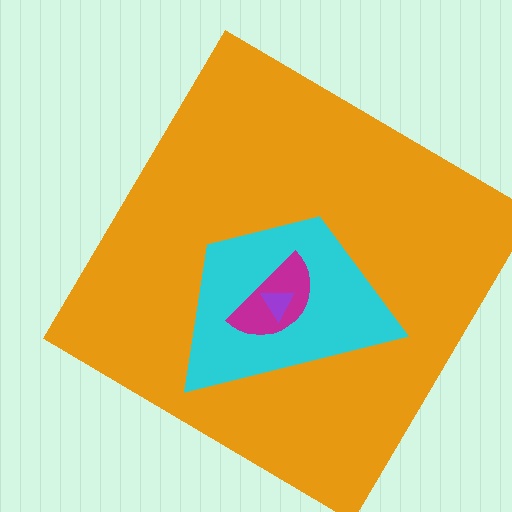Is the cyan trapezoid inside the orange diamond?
Yes.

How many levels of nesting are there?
4.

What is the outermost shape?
The orange diamond.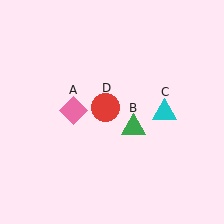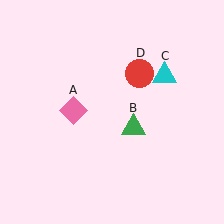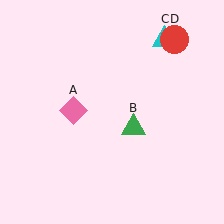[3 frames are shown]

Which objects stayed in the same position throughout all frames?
Pink diamond (object A) and green triangle (object B) remained stationary.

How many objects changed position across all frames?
2 objects changed position: cyan triangle (object C), red circle (object D).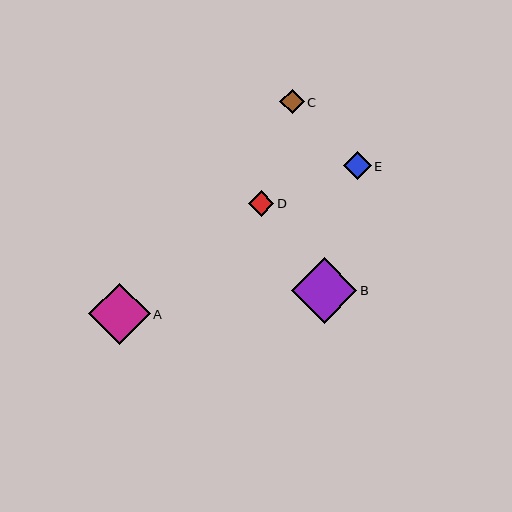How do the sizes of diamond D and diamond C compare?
Diamond D and diamond C are approximately the same size.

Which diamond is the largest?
Diamond B is the largest with a size of approximately 65 pixels.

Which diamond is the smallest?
Diamond C is the smallest with a size of approximately 24 pixels.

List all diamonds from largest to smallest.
From largest to smallest: B, A, E, D, C.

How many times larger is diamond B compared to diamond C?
Diamond B is approximately 2.7 times the size of diamond C.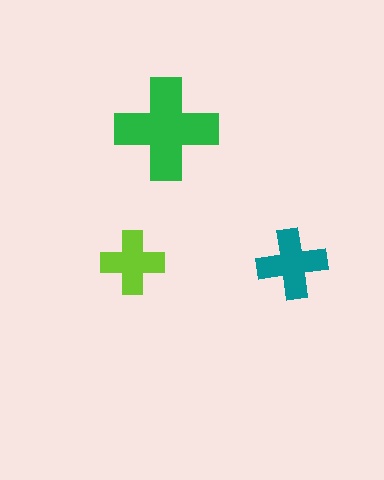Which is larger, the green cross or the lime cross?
The green one.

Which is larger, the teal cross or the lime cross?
The teal one.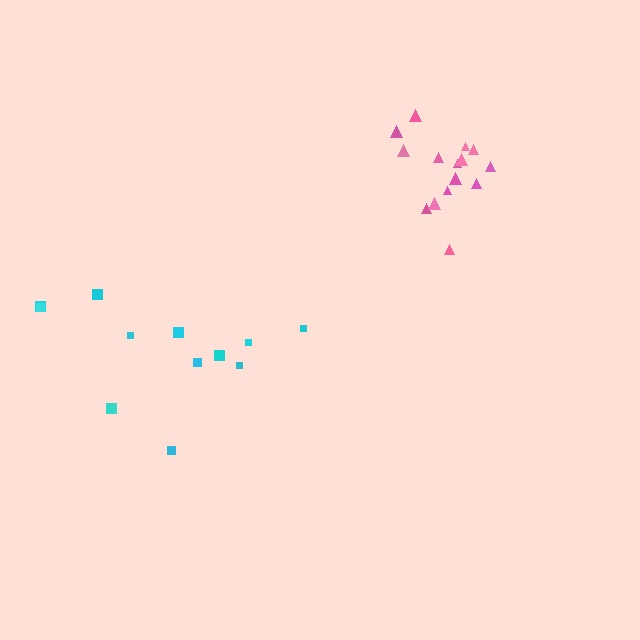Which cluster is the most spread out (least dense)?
Cyan.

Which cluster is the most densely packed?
Pink.